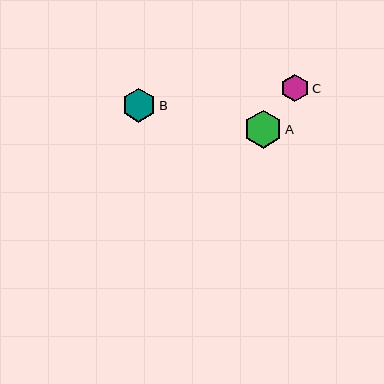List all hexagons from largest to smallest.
From largest to smallest: A, B, C.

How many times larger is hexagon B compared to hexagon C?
Hexagon B is approximately 1.2 times the size of hexagon C.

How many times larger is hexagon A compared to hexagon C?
Hexagon A is approximately 1.4 times the size of hexagon C.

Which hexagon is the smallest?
Hexagon C is the smallest with a size of approximately 28 pixels.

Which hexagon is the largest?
Hexagon A is the largest with a size of approximately 38 pixels.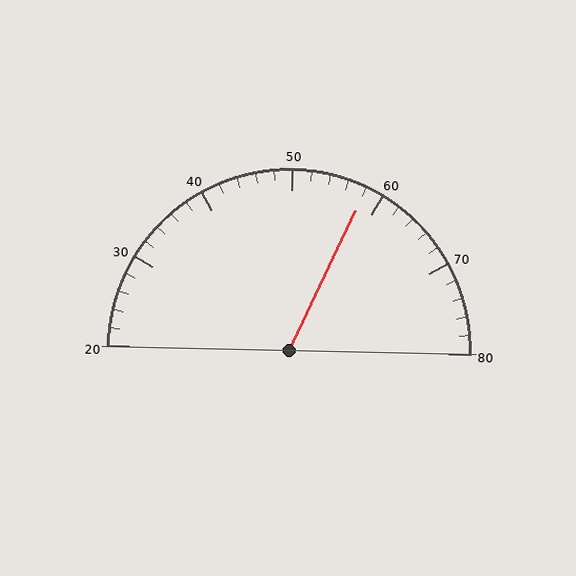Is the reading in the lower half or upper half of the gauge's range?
The reading is in the upper half of the range (20 to 80).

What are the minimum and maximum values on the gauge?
The gauge ranges from 20 to 80.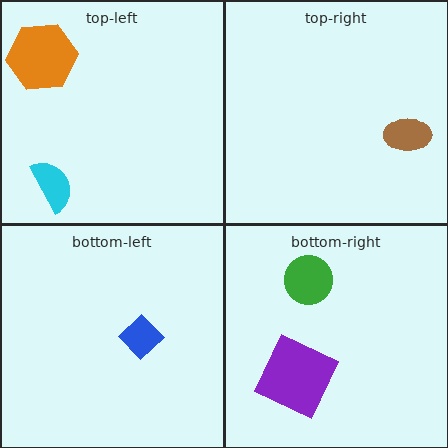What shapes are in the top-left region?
The orange hexagon, the cyan semicircle.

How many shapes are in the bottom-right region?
2.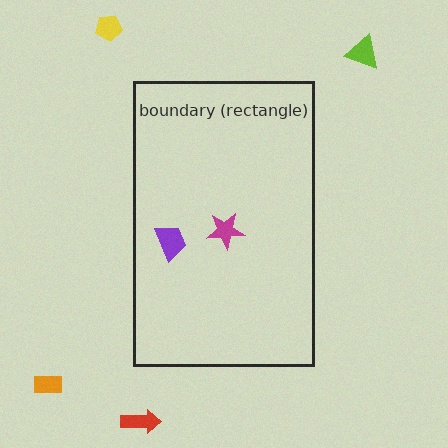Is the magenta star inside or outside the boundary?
Inside.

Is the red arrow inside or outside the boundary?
Outside.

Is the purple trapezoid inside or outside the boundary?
Inside.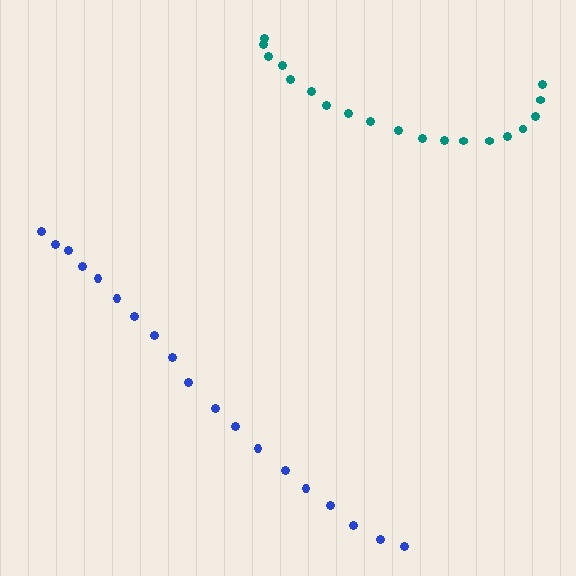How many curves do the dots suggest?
There are 2 distinct paths.